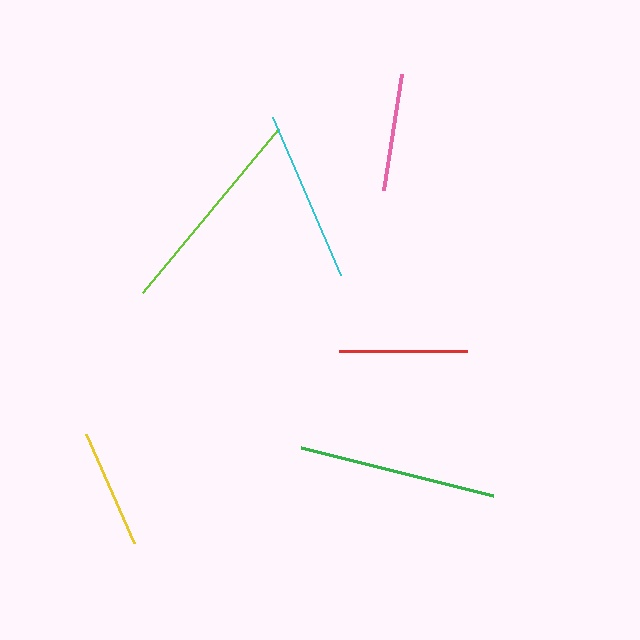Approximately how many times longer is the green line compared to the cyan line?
The green line is approximately 1.2 times the length of the cyan line.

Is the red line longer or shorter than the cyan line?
The cyan line is longer than the red line.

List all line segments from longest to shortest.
From longest to shortest: lime, green, cyan, red, yellow, pink.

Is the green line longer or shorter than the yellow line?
The green line is longer than the yellow line.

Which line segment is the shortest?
The pink line is the shortest at approximately 118 pixels.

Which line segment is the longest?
The lime line is the longest at approximately 212 pixels.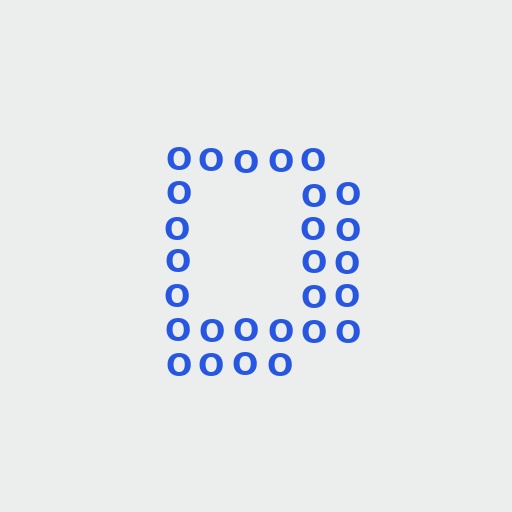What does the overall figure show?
The overall figure shows the letter D.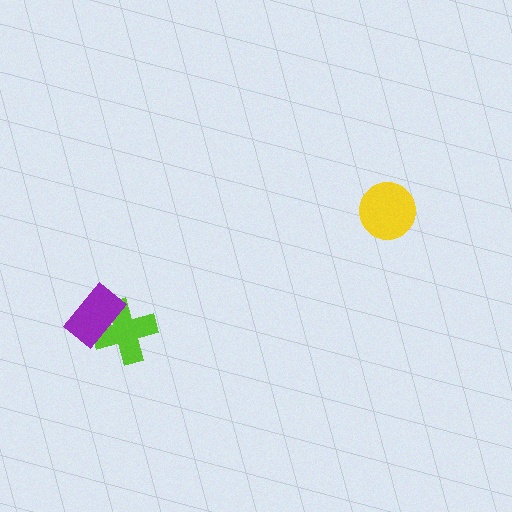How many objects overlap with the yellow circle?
0 objects overlap with the yellow circle.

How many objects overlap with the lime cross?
1 object overlaps with the lime cross.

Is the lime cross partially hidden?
Yes, it is partially covered by another shape.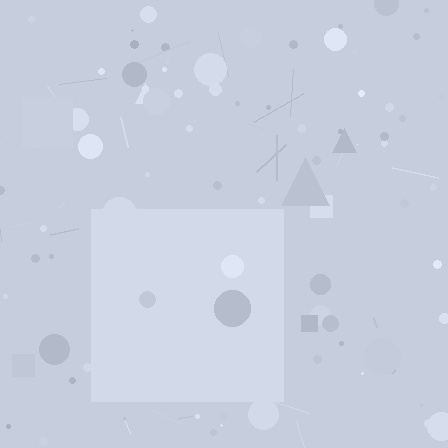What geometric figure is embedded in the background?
A square is embedded in the background.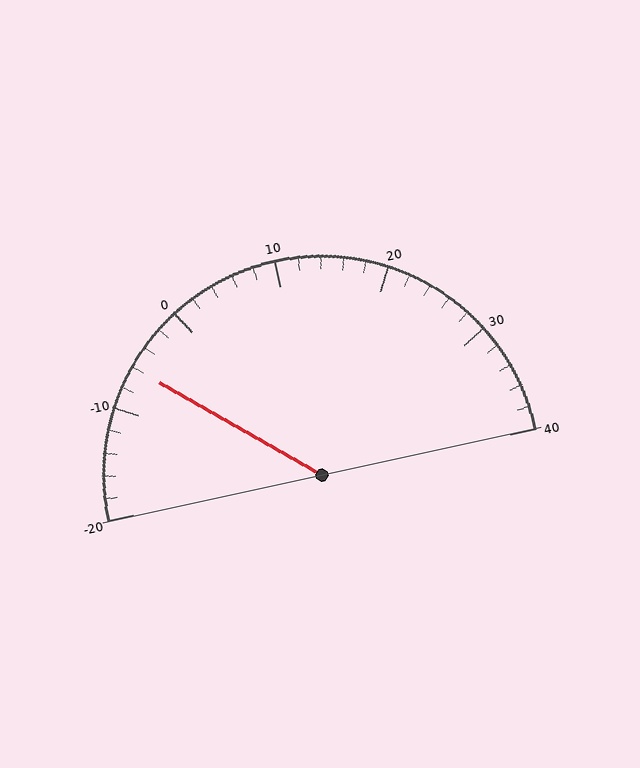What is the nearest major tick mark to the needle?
The nearest major tick mark is -10.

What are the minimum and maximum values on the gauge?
The gauge ranges from -20 to 40.